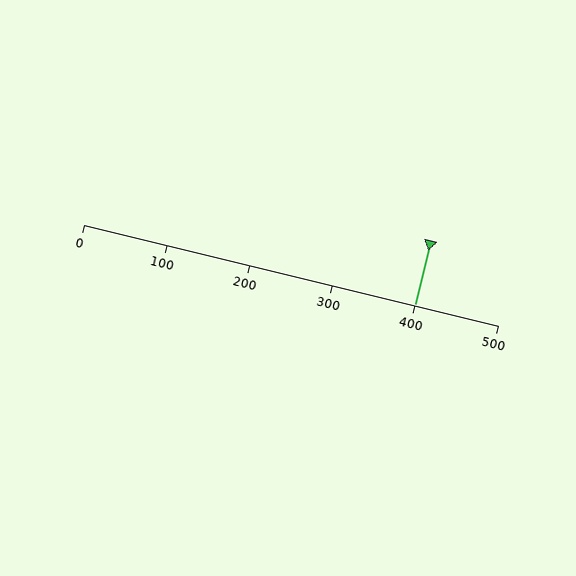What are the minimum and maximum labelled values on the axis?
The axis runs from 0 to 500.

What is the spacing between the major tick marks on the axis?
The major ticks are spaced 100 apart.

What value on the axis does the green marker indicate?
The marker indicates approximately 400.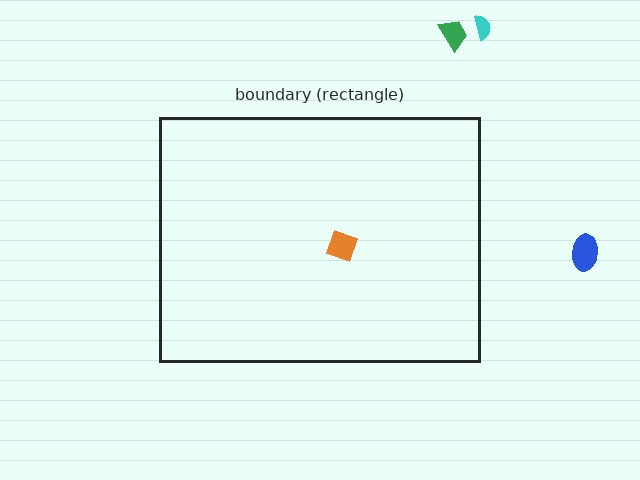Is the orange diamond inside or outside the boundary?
Inside.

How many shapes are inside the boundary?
1 inside, 3 outside.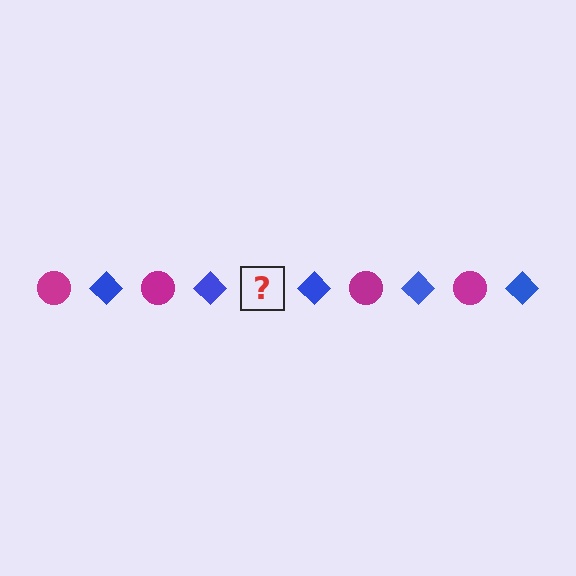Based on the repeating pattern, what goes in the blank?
The blank should be a magenta circle.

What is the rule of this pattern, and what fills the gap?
The rule is that the pattern alternates between magenta circle and blue diamond. The gap should be filled with a magenta circle.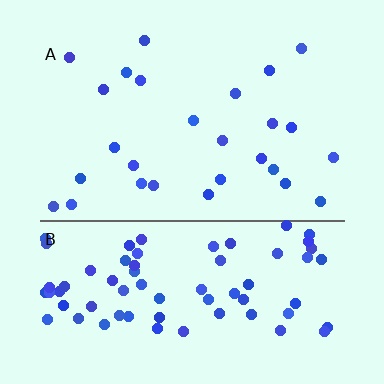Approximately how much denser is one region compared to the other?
Approximately 2.8× — region B over region A.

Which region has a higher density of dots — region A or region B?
B (the bottom).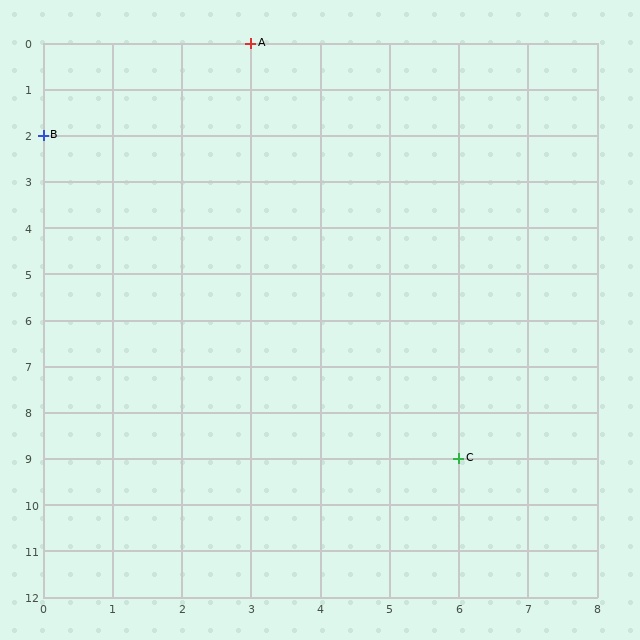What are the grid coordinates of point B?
Point B is at grid coordinates (0, 2).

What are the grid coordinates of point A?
Point A is at grid coordinates (3, 0).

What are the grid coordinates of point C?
Point C is at grid coordinates (6, 9).